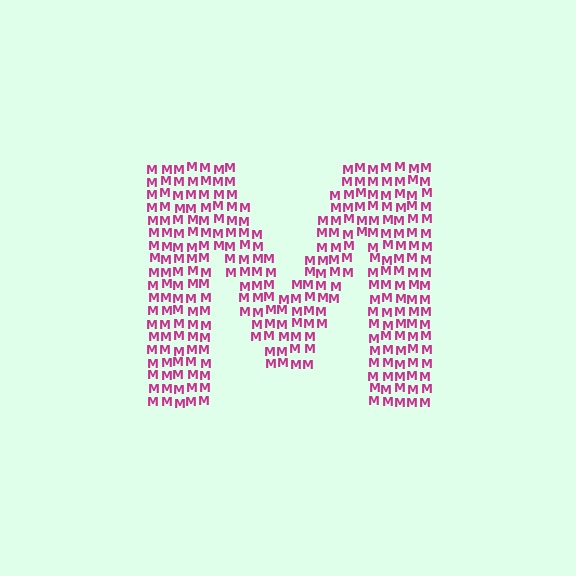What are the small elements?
The small elements are letter M's.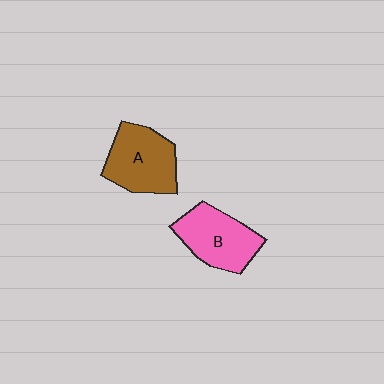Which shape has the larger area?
Shape A (brown).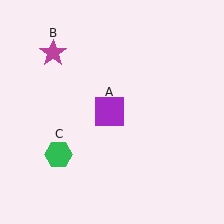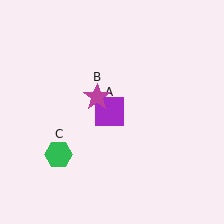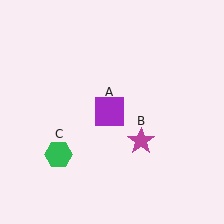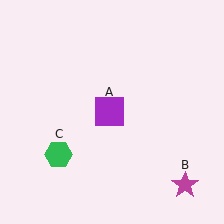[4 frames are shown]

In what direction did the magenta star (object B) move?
The magenta star (object B) moved down and to the right.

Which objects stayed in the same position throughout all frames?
Purple square (object A) and green hexagon (object C) remained stationary.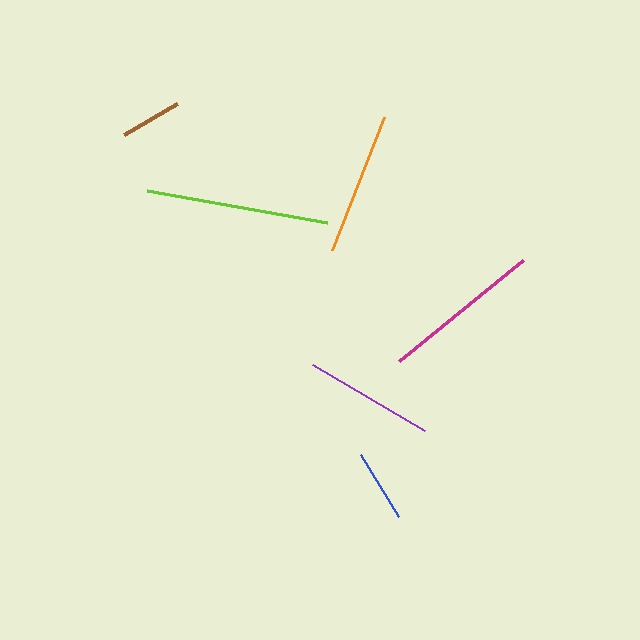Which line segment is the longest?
The lime line is the longest at approximately 183 pixels.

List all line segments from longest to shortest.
From longest to shortest: lime, magenta, orange, purple, blue, brown.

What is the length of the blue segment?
The blue segment is approximately 73 pixels long.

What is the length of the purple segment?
The purple segment is approximately 130 pixels long.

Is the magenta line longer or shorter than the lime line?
The lime line is longer than the magenta line.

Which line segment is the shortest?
The brown line is the shortest at approximately 62 pixels.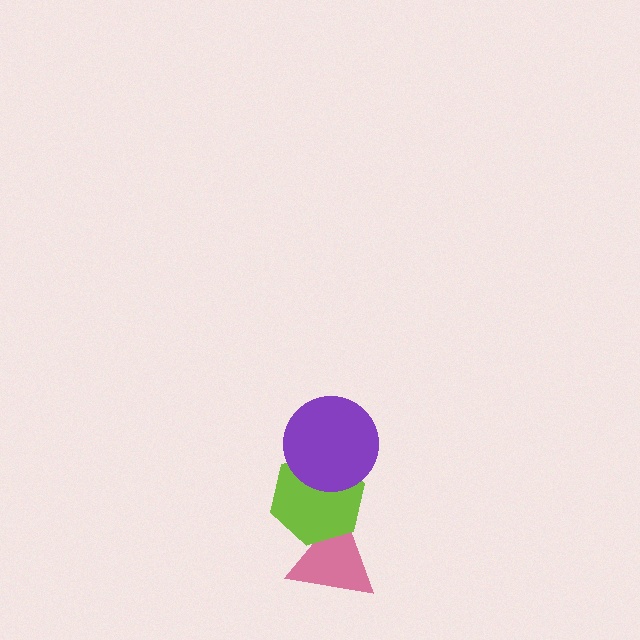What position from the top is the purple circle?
The purple circle is 1st from the top.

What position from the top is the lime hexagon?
The lime hexagon is 2nd from the top.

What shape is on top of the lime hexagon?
The purple circle is on top of the lime hexagon.